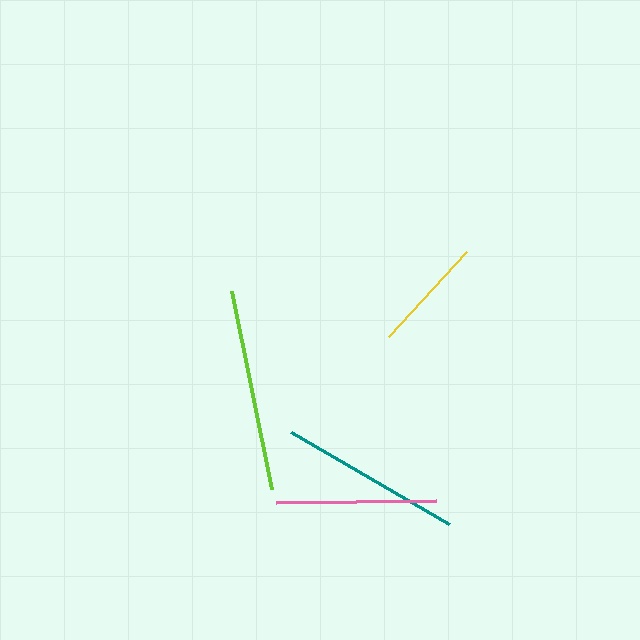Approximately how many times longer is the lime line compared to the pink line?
The lime line is approximately 1.3 times the length of the pink line.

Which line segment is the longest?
The lime line is the longest at approximately 202 pixels.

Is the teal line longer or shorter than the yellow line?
The teal line is longer than the yellow line.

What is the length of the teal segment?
The teal segment is approximately 182 pixels long.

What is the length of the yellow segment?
The yellow segment is approximately 115 pixels long.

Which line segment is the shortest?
The yellow line is the shortest at approximately 115 pixels.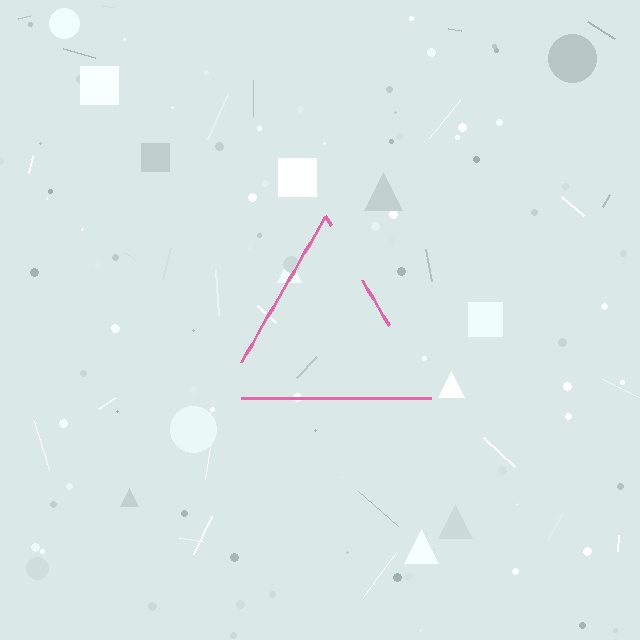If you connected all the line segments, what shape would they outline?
They would outline a triangle.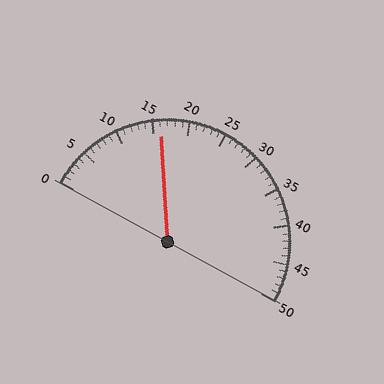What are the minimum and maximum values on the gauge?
The gauge ranges from 0 to 50.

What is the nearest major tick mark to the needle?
The nearest major tick mark is 15.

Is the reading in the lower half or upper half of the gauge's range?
The reading is in the lower half of the range (0 to 50).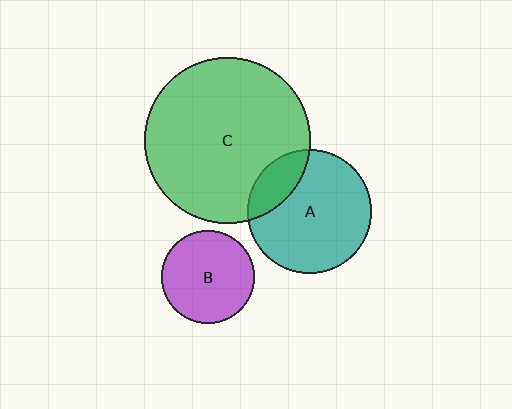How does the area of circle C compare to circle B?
Approximately 3.2 times.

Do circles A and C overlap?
Yes.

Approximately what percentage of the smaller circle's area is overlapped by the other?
Approximately 20%.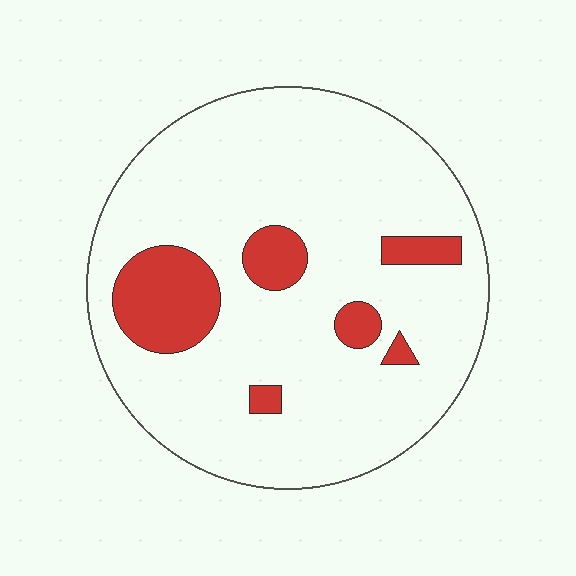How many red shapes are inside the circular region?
6.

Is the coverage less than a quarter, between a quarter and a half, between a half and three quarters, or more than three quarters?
Less than a quarter.